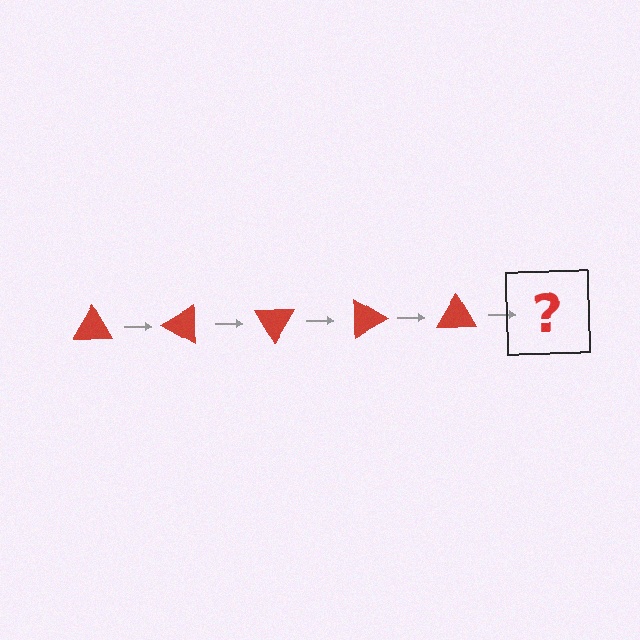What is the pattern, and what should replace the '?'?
The pattern is that the triangle rotates 30 degrees each step. The '?' should be a red triangle rotated 150 degrees.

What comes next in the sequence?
The next element should be a red triangle rotated 150 degrees.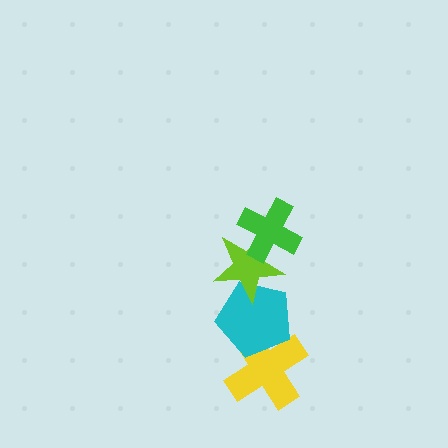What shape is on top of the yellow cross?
The cyan pentagon is on top of the yellow cross.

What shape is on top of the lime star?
The green cross is on top of the lime star.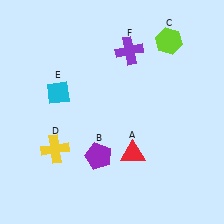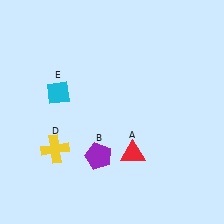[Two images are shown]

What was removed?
The purple cross (F), the lime hexagon (C) were removed in Image 2.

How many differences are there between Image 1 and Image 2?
There are 2 differences between the two images.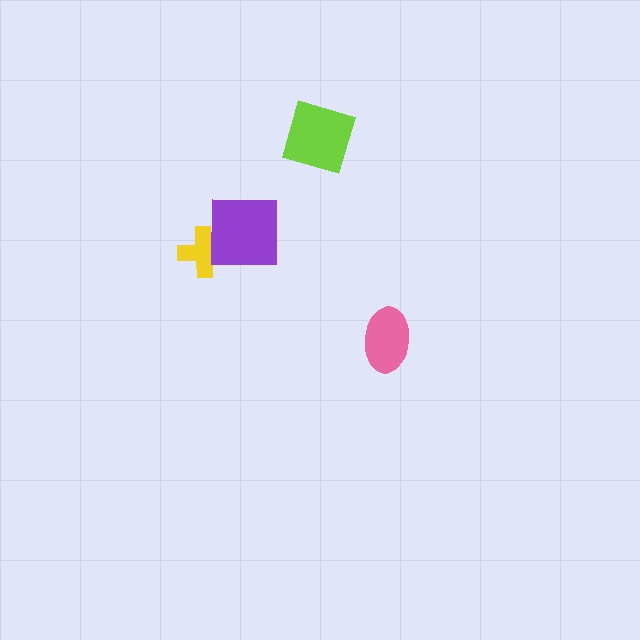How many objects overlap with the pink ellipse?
0 objects overlap with the pink ellipse.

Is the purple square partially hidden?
No, no other shape covers it.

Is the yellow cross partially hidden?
Yes, it is partially covered by another shape.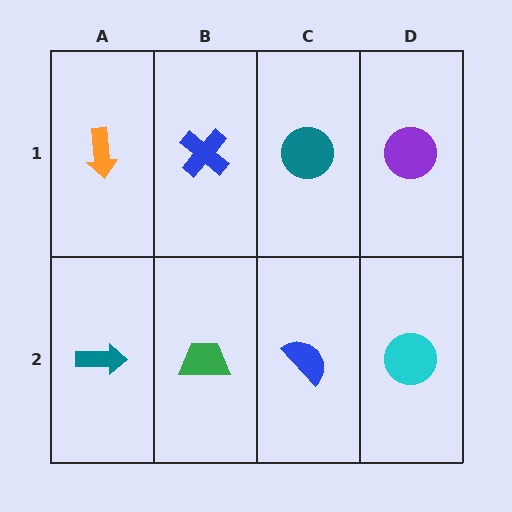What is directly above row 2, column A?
An orange arrow.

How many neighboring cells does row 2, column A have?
2.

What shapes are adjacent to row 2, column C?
A teal circle (row 1, column C), a green trapezoid (row 2, column B), a cyan circle (row 2, column D).